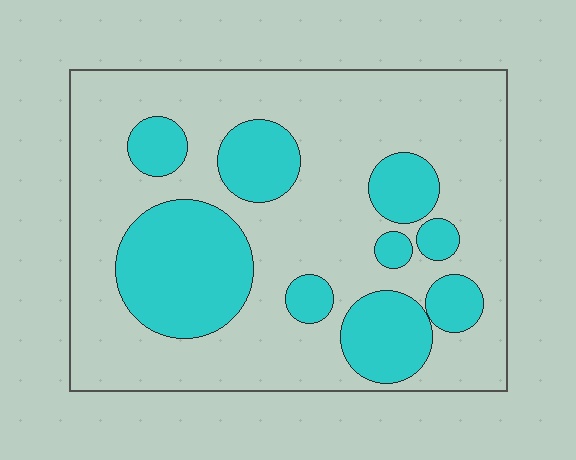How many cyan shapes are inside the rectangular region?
9.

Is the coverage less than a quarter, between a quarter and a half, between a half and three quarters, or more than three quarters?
Between a quarter and a half.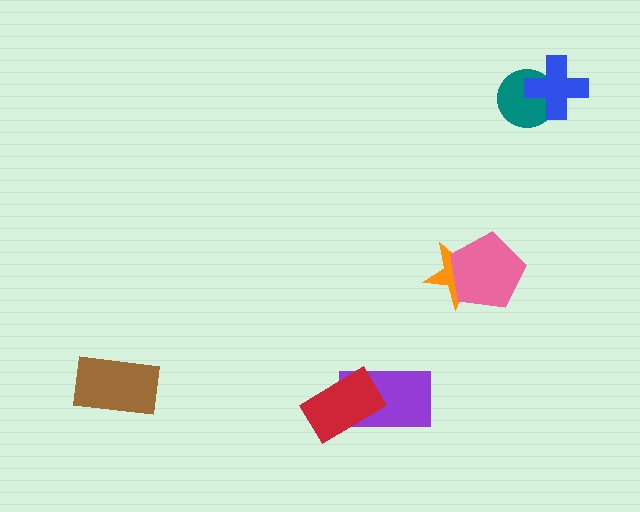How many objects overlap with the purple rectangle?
1 object overlaps with the purple rectangle.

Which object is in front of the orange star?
The pink pentagon is in front of the orange star.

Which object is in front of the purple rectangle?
The red rectangle is in front of the purple rectangle.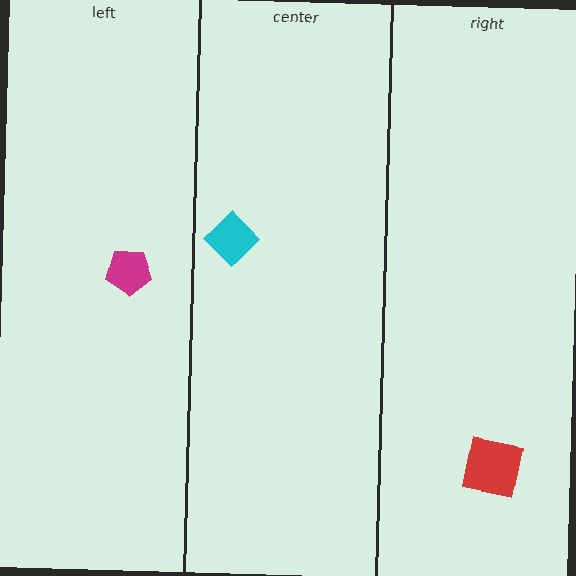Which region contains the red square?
The right region.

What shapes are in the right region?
The red square.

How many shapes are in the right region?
1.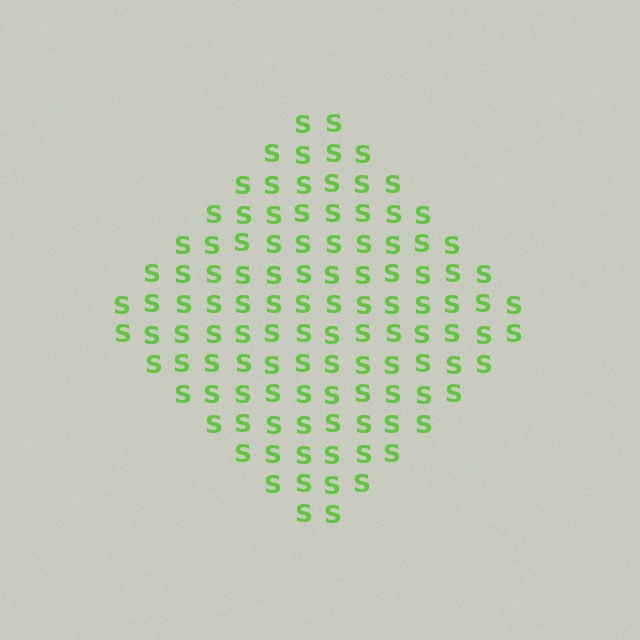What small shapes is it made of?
It is made of small letter S's.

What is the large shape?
The large shape is a diamond.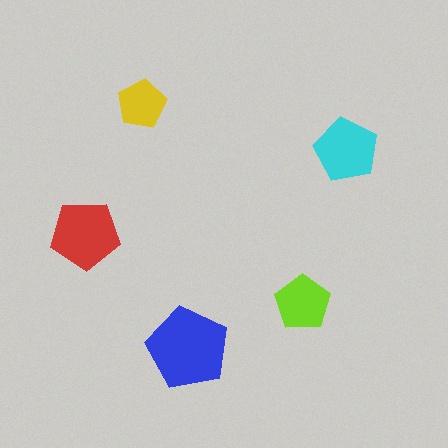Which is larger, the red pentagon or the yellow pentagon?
The red one.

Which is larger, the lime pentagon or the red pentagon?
The red one.